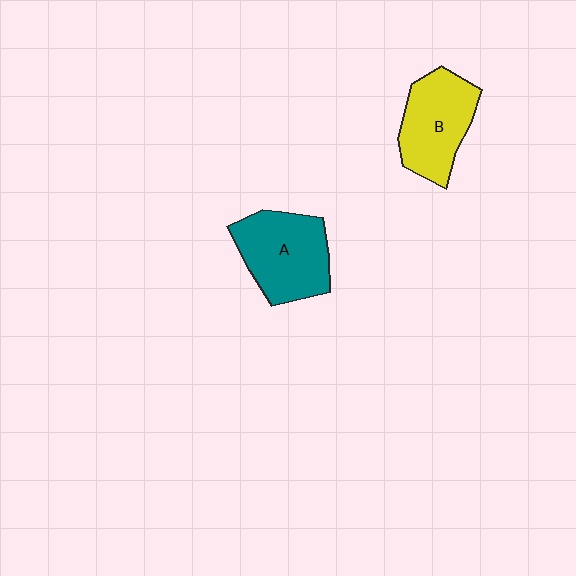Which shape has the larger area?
Shape A (teal).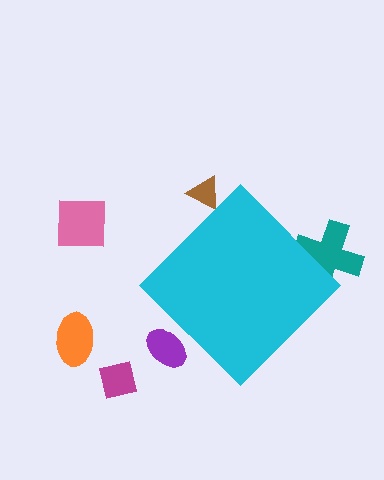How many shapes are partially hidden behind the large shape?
3 shapes are partially hidden.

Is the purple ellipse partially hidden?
Yes, the purple ellipse is partially hidden behind the cyan diamond.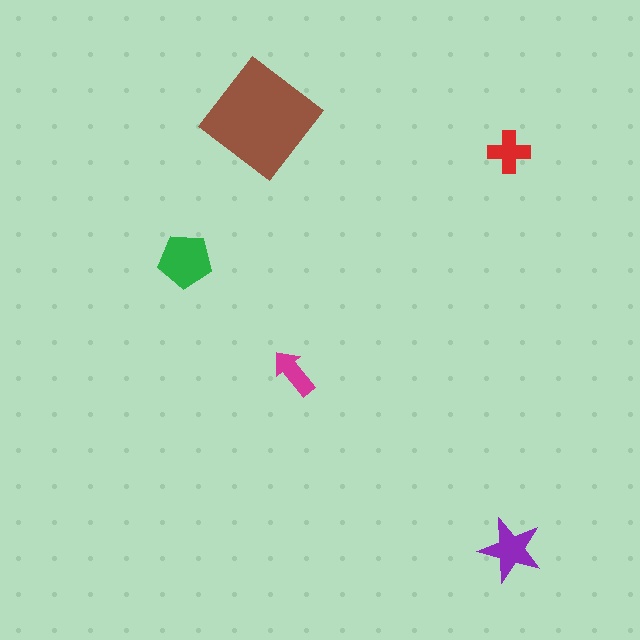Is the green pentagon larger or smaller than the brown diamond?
Smaller.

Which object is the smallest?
The magenta arrow.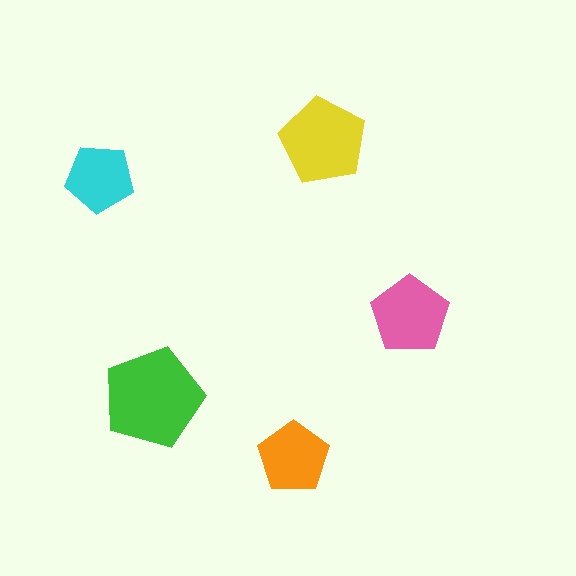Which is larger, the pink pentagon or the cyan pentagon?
The pink one.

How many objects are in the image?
There are 5 objects in the image.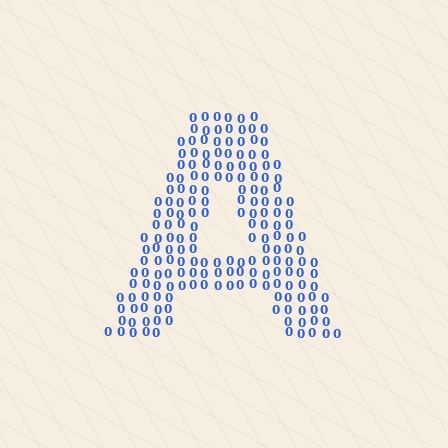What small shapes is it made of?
It is made of small digit 0's.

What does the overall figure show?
The overall figure shows the letter A.